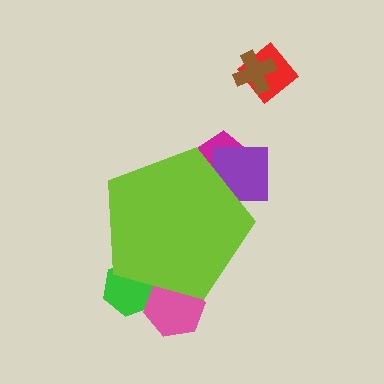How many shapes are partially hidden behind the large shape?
4 shapes are partially hidden.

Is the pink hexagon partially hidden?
Yes, the pink hexagon is partially hidden behind the lime pentagon.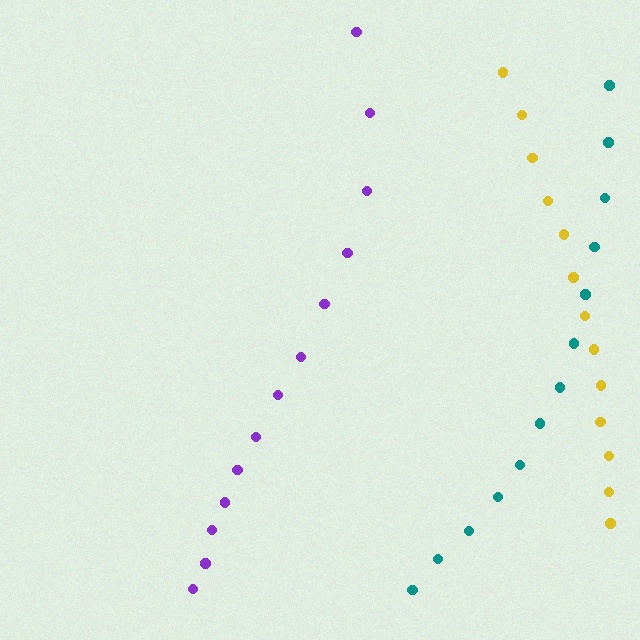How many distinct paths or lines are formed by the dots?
There are 3 distinct paths.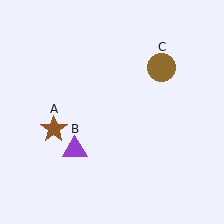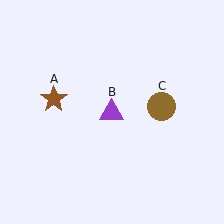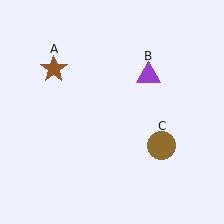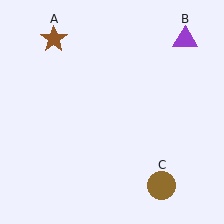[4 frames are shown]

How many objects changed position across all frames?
3 objects changed position: brown star (object A), purple triangle (object B), brown circle (object C).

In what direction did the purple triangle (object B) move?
The purple triangle (object B) moved up and to the right.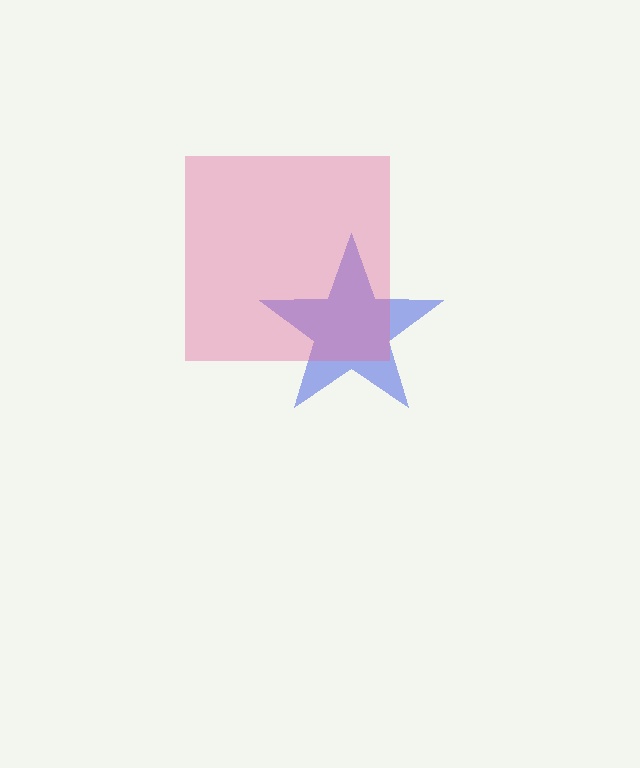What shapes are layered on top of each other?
The layered shapes are: a blue star, a pink square.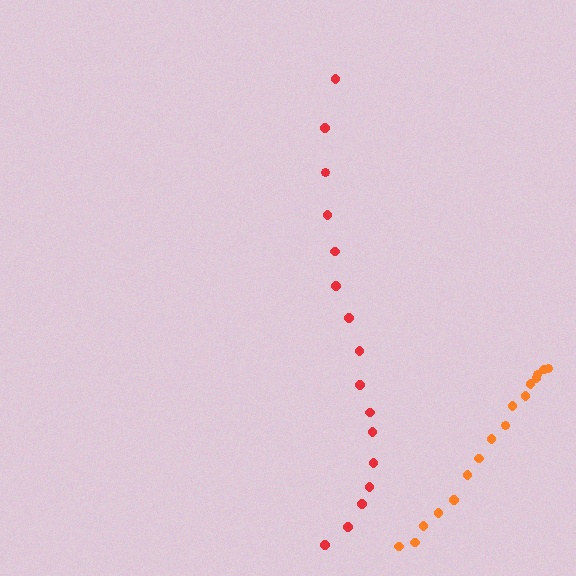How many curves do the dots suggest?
There are 2 distinct paths.